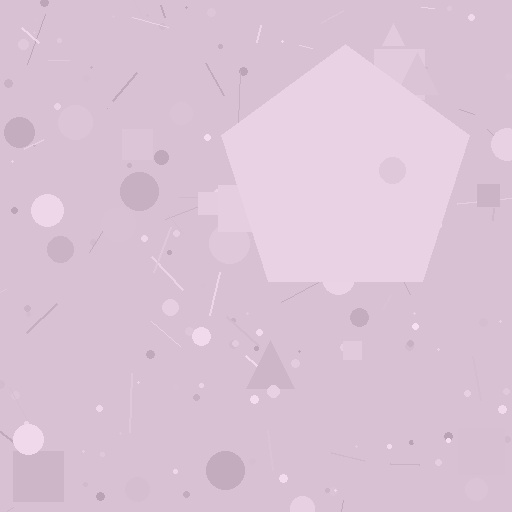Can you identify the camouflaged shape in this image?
The camouflaged shape is a pentagon.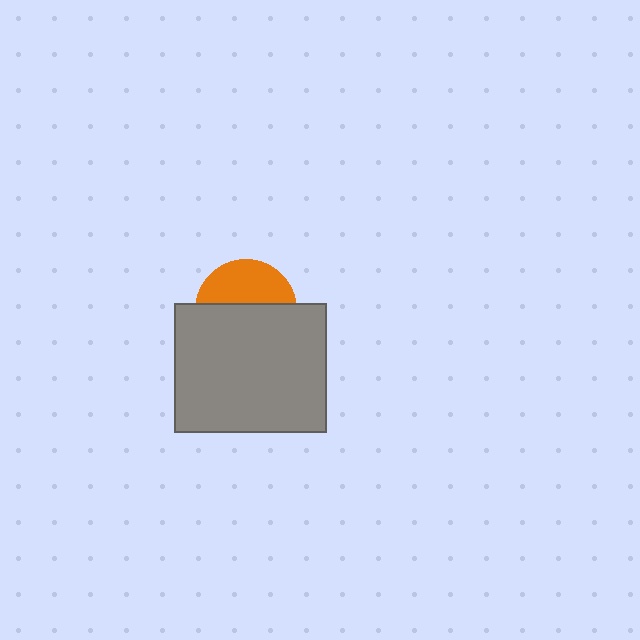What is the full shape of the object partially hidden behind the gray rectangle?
The partially hidden object is an orange circle.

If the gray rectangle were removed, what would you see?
You would see the complete orange circle.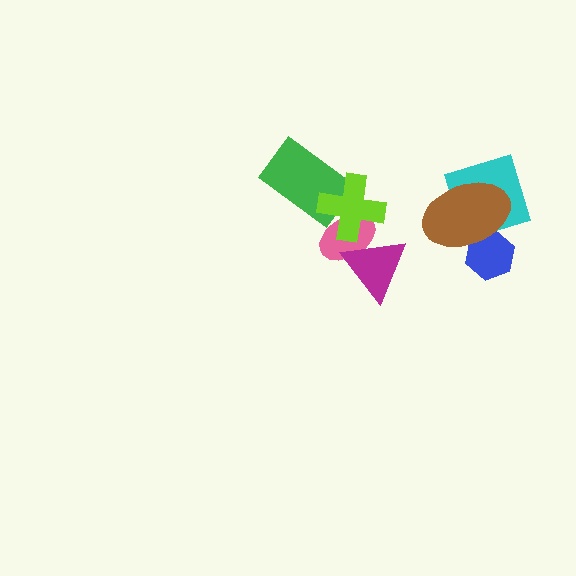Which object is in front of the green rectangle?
The lime cross is in front of the green rectangle.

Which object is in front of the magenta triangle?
The lime cross is in front of the magenta triangle.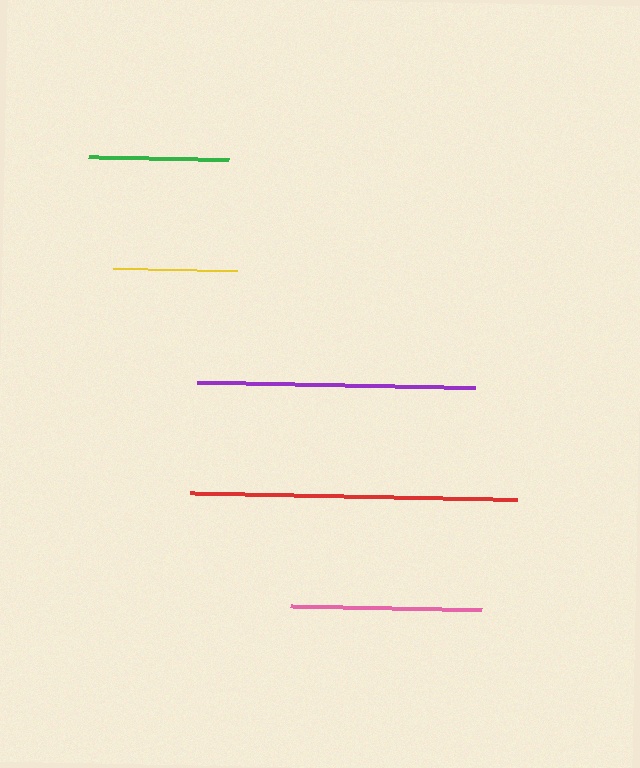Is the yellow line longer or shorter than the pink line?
The pink line is longer than the yellow line.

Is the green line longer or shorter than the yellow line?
The green line is longer than the yellow line.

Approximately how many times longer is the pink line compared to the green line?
The pink line is approximately 1.4 times the length of the green line.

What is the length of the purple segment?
The purple segment is approximately 278 pixels long.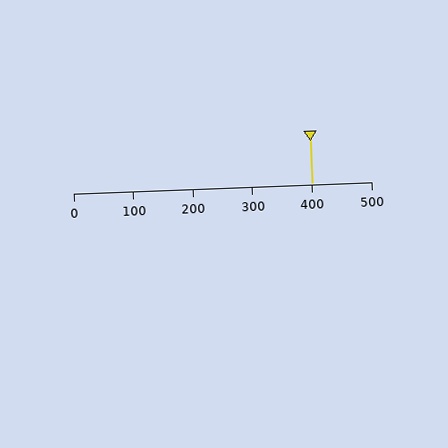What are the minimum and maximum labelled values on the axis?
The axis runs from 0 to 500.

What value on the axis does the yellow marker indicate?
The marker indicates approximately 400.